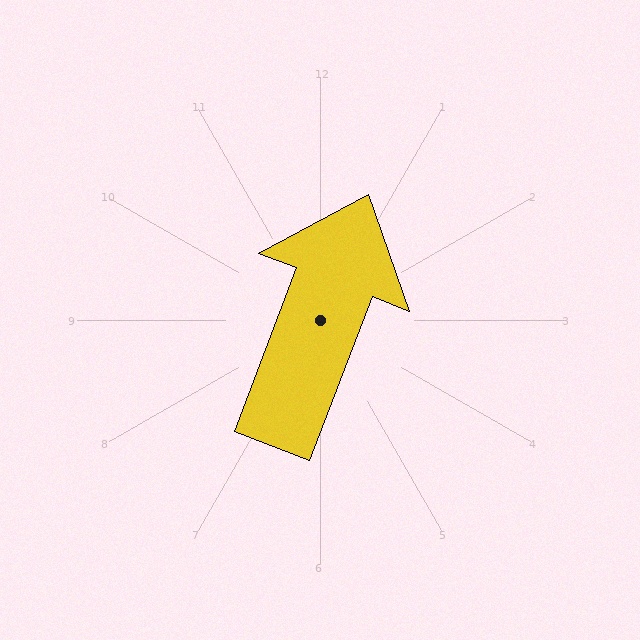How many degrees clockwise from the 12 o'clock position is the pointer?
Approximately 21 degrees.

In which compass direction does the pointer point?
North.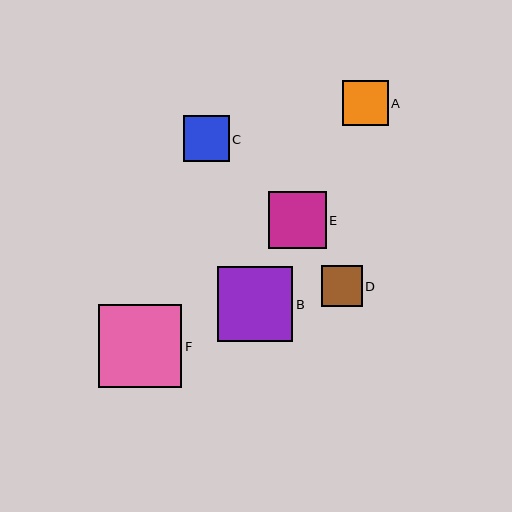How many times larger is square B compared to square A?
Square B is approximately 1.7 times the size of square A.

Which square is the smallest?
Square D is the smallest with a size of approximately 41 pixels.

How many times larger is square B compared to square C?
Square B is approximately 1.6 times the size of square C.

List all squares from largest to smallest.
From largest to smallest: F, B, E, C, A, D.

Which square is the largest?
Square F is the largest with a size of approximately 83 pixels.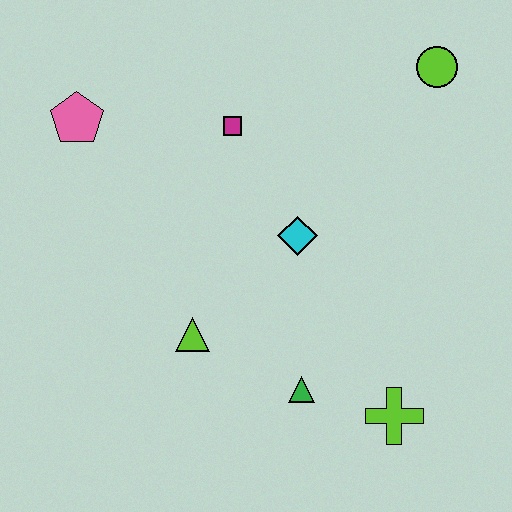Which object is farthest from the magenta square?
The lime cross is farthest from the magenta square.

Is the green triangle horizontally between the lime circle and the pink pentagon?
Yes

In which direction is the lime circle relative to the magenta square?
The lime circle is to the right of the magenta square.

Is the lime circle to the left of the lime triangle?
No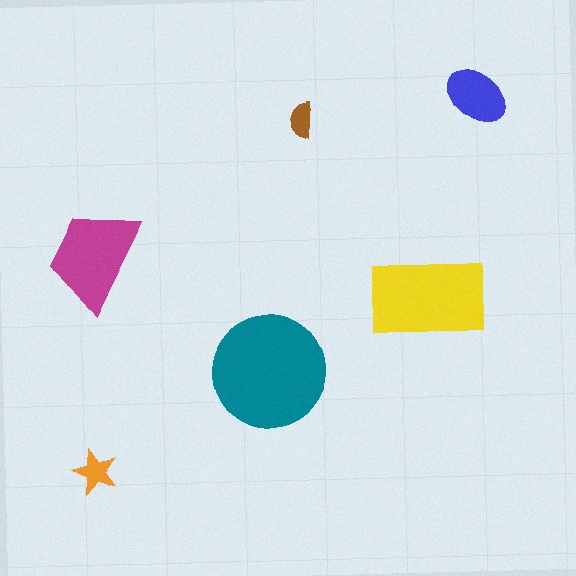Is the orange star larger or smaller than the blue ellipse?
Smaller.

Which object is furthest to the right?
The blue ellipse is rightmost.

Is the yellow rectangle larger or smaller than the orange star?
Larger.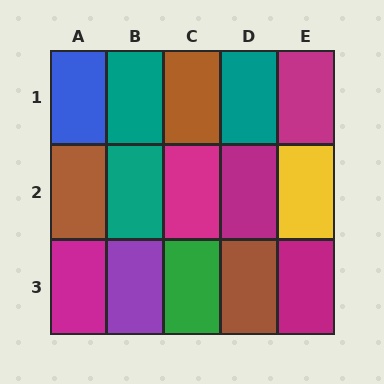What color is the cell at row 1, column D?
Teal.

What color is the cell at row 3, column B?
Purple.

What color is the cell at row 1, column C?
Brown.